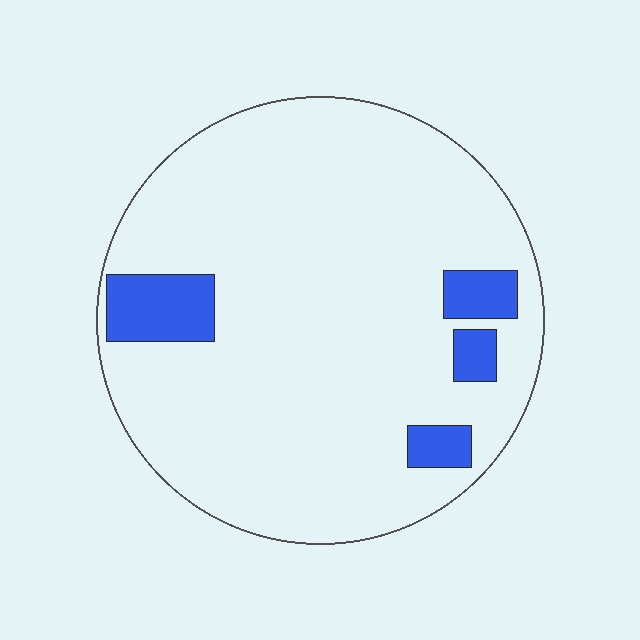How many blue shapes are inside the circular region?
4.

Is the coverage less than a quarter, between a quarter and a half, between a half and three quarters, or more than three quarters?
Less than a quarter.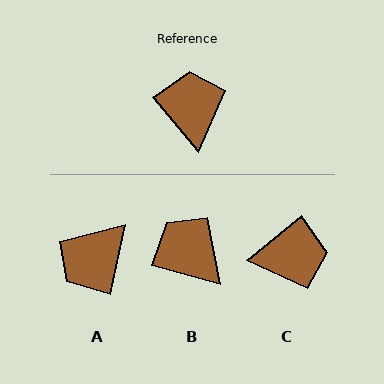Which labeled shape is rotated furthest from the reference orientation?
A, about 128 degrees away.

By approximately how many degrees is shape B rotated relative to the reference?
Approximately 35 degrees counter-clockwise.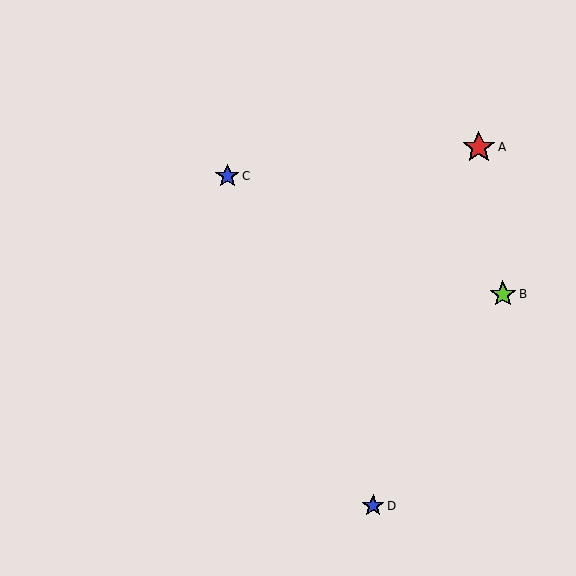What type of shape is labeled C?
Shape C is a blue star.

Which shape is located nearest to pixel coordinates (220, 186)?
The blue star (labeled C) at (227, 176) is nearest to that location.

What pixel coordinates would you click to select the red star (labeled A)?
Click at (479, 147) to select the red star A.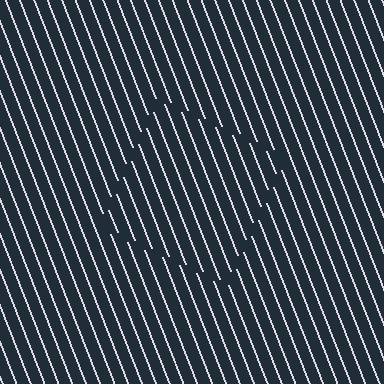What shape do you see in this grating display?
An illusory square. The interior of the shape contains the same grating, shifted by half a period — the contour is defined by the phase discontinuity where line-ends from the inner and outer gratings abut.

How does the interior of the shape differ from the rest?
The interior of the shape contains the same grating, shifted by half a period — the contour is defined by the phase discontinuity where line-ends from the inner and outer gratings abut.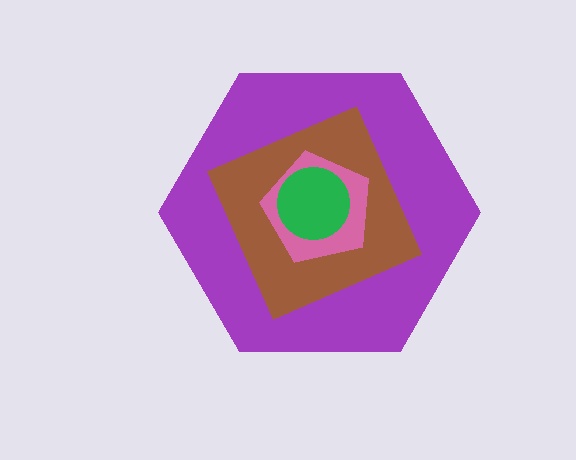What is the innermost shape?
The green circle.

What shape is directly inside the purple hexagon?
The brown square.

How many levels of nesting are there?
4.